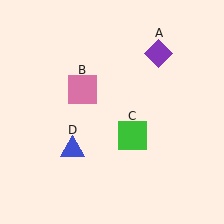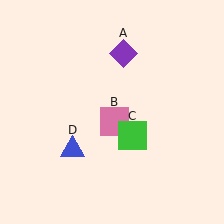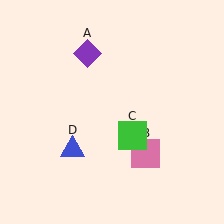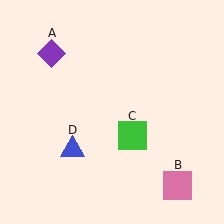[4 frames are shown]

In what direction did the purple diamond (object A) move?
The purple diamond (object A) moved left.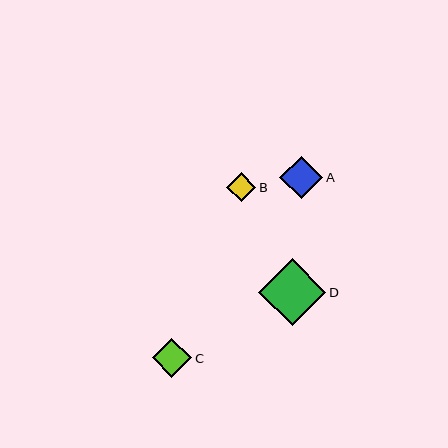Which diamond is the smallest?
Diamond B is the smallest with a size of approximately 29 pixels.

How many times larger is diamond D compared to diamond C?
Diamond D is approximately 1.7 times the size of diamond C.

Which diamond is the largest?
Diamond D is the largest with a size of approximately 67 pixels.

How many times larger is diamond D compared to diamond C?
Diamond D is approximately 1.7 times the size of diamond C.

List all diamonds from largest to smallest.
From largest to smallest: D, A, C, B.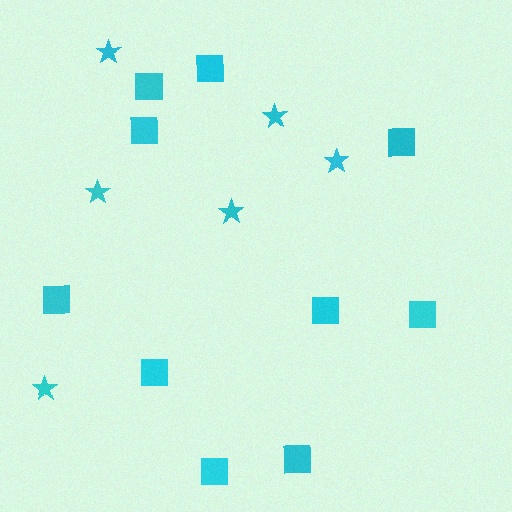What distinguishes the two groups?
There are 2 groups: one group of squares (10) and one group of stars (6).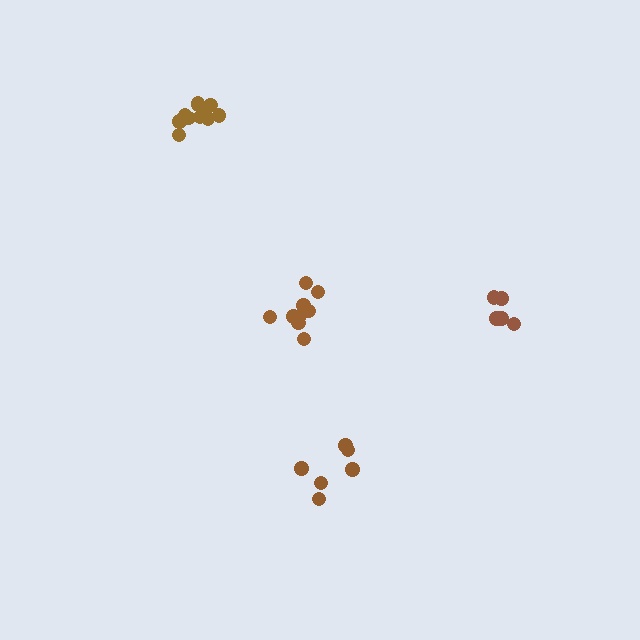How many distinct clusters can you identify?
There are 4 distinct clusters.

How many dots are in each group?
Group 1: 9 dots, Group 2: 6 dots, Group 3: 11 dots, Group 4: 5 dots (31 total).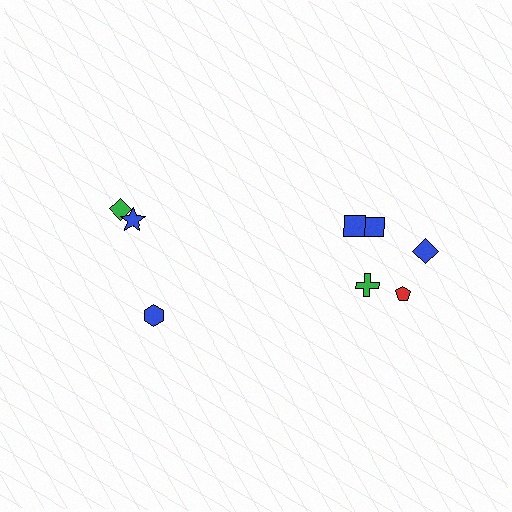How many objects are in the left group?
There are 3 objects.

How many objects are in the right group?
There are 5 objects.